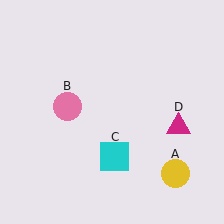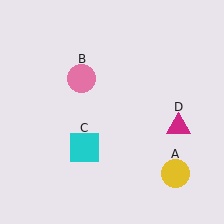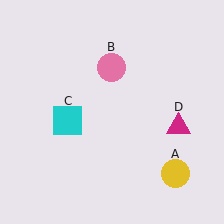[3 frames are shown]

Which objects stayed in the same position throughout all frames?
Yellow circle (object A) and magenta triangle (object D) remained stationary.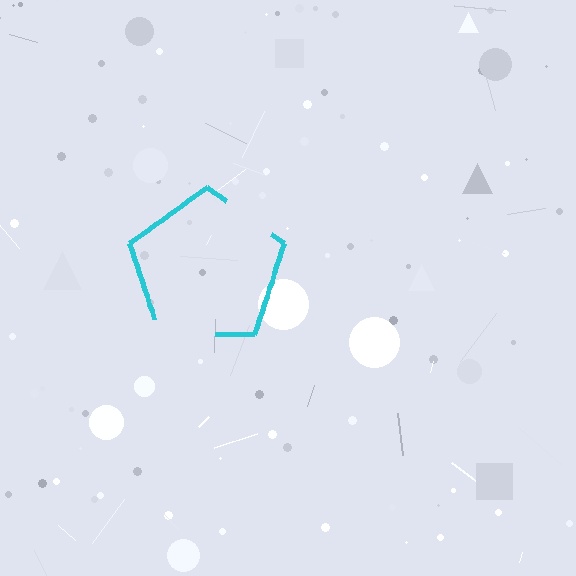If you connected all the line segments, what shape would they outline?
They would outline a pentagon.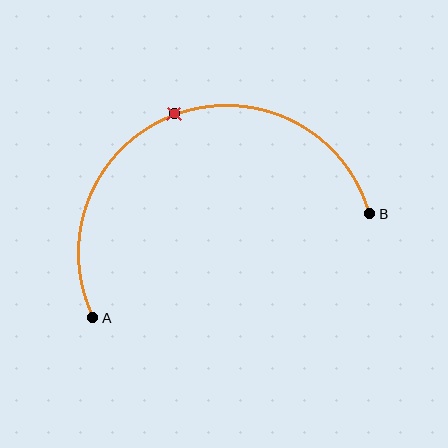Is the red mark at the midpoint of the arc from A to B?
Yes. The red mark lies on the arc at equal arc-length from both A and B — it is the arc midpoint.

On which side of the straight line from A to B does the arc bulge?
The arc bulges above the straight line connecting A and B.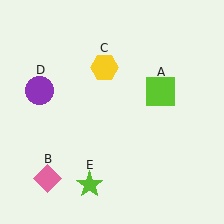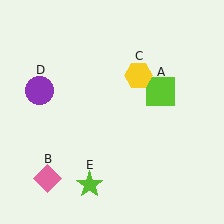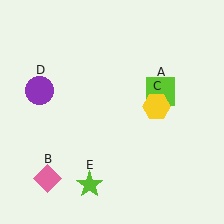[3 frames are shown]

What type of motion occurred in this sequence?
The yellow hexagon (object C) rotated clockwise around the center of the scene.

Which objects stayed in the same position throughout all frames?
Lime square (object A) and pink diamond (object B) and purple circle (object D) and lime star (object E) remained stationary.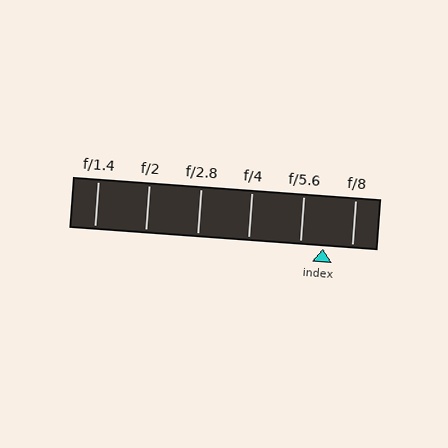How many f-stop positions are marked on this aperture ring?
There are 6 f-stop positions marked.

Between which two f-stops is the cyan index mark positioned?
The index mark is between f/5.6 and f/8.